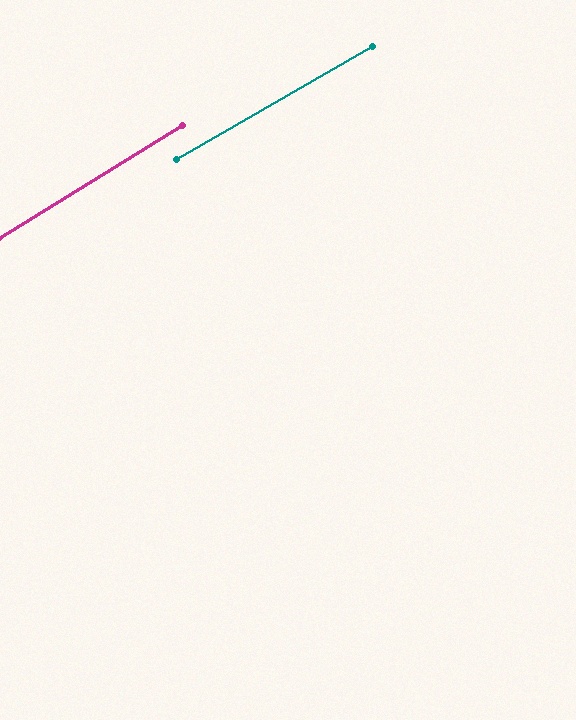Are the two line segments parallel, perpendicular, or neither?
Parallel — their directions differ by only 1.4°.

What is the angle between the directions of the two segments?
Approximately 1 degree.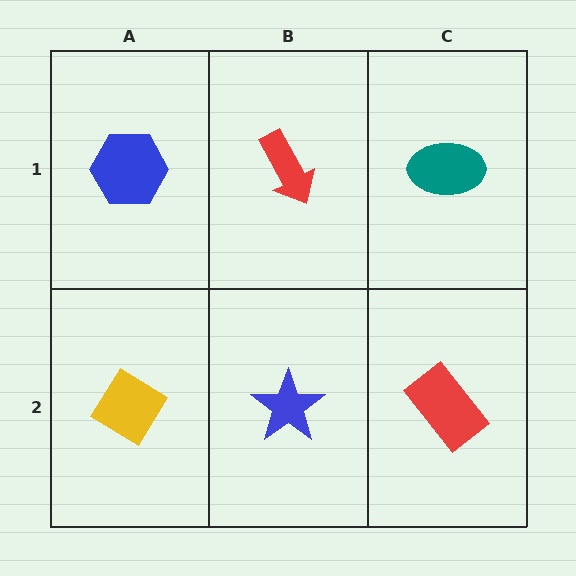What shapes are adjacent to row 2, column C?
A teal ellipse (row 1, column C), a blue star (row 2, column B).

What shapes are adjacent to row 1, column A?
A yellow diamond (row 2, column A), a red arrow (row 1, column B).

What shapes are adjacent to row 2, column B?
A red arrow (row 1, column B), a yellow diamond (row 2, column A), a red rectangle (row 2, column C).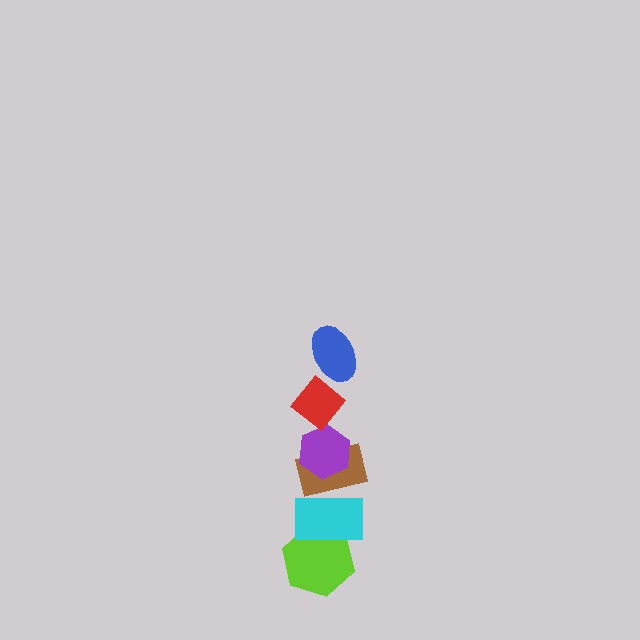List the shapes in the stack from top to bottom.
From top to bottom: the blue ellipse, the red diamond, the purple hexagon, the brown rectangle, the cyan rectangle, the lime hexagon.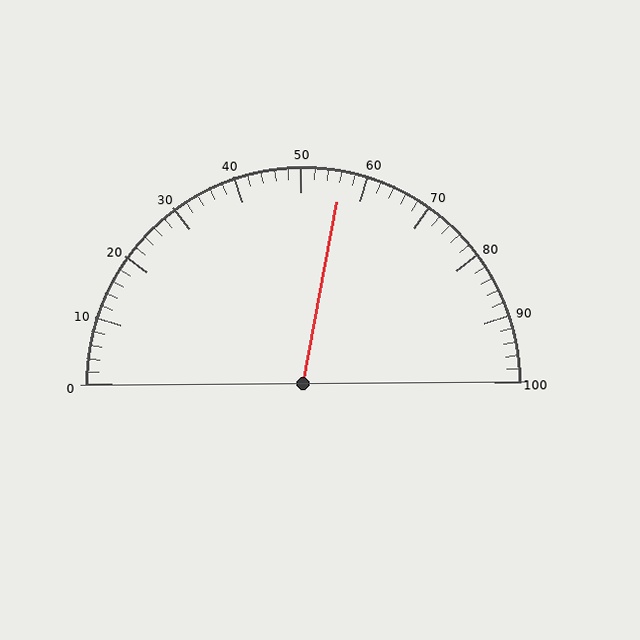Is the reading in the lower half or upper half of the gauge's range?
The reading is in the upper half of the range (0 to 100).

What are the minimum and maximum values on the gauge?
The gauge ranges from 0 to 100.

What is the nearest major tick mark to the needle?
The nearest major tick mark is 60.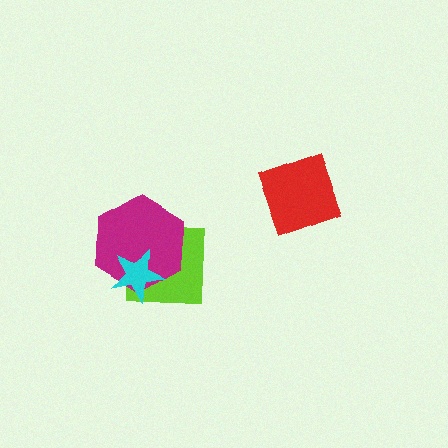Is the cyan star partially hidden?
No, no other shape covers it.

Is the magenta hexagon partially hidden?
Yes, it is partially covered by another shape.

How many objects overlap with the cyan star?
2 objects overlap with the cyan star.